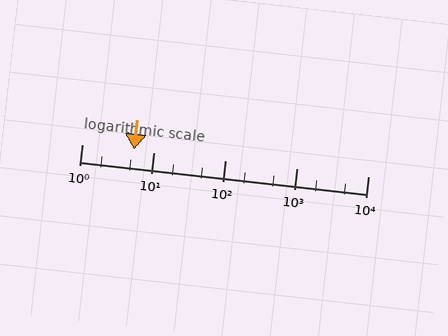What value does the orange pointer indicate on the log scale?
The pointer indicates approximately 5.3.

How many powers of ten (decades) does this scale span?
The scale spans 4 decades, from 1 to 10000.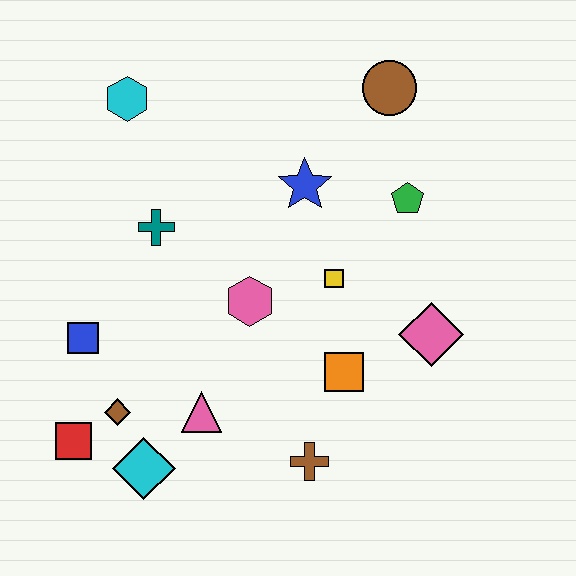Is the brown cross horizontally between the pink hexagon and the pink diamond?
Yes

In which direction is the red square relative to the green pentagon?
The red square is to the left of the green pentagon.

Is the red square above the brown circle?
No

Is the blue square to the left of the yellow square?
Yes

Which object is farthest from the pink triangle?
The brown circle is farthest from the pink triangle.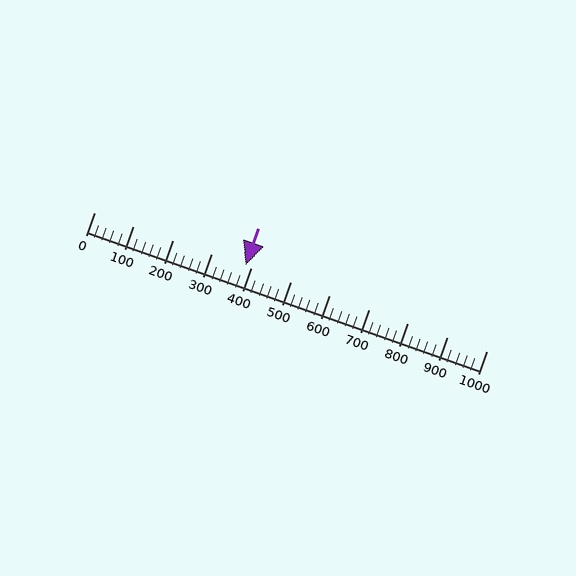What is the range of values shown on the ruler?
The ruler shows values from 0 to 1000.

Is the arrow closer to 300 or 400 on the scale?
The arrow is closer to 400.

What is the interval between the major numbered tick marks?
The major tick marks are spaced 100 units apart.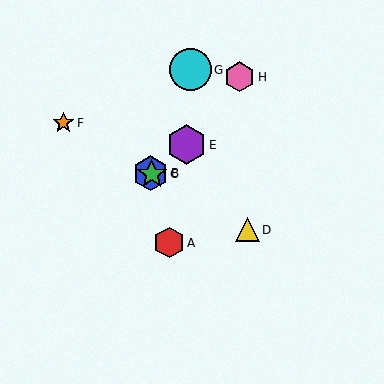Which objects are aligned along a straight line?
Objects B, C, D, F are aligned along a straight line.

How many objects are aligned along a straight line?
4 objects (B, C, D, F) are aligned along a straight line.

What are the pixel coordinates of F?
Object F is at (63, 123).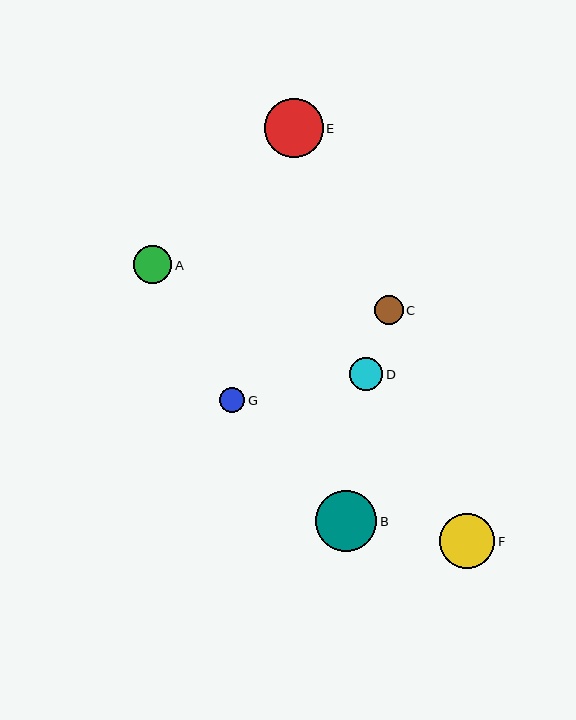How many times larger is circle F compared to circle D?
Circle F is approximately 1.7 times the size of circle D.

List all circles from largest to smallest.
From largest to smallest: B, E, F, A, D, C, G.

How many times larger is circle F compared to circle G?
Circle F is approximately 2.2 times the size of circle G.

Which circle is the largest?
Circle B is the largest with a size of approximately 61 pixels.